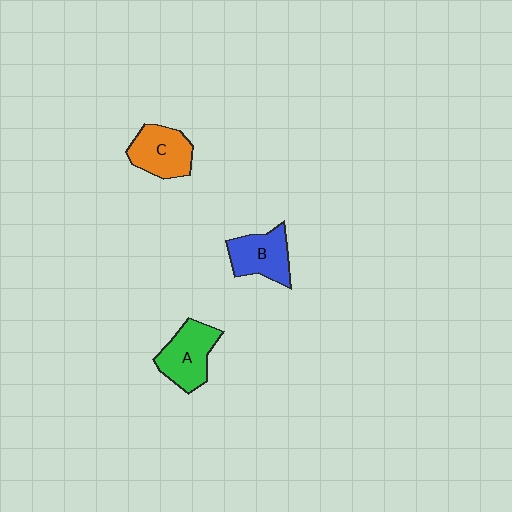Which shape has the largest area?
Shape A (green).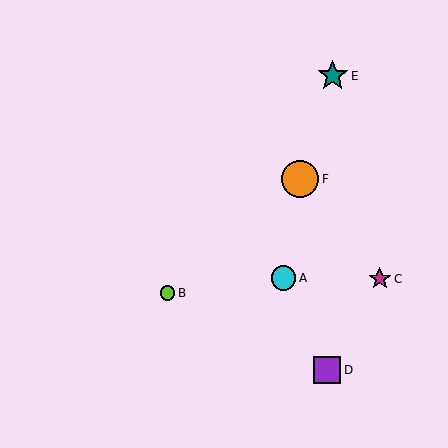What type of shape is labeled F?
Shape F is an orange circle.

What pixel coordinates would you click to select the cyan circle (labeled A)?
Click at (284, 278) to select the cyan circle A.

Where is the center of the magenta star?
The center of the magenta star is at (380, 279).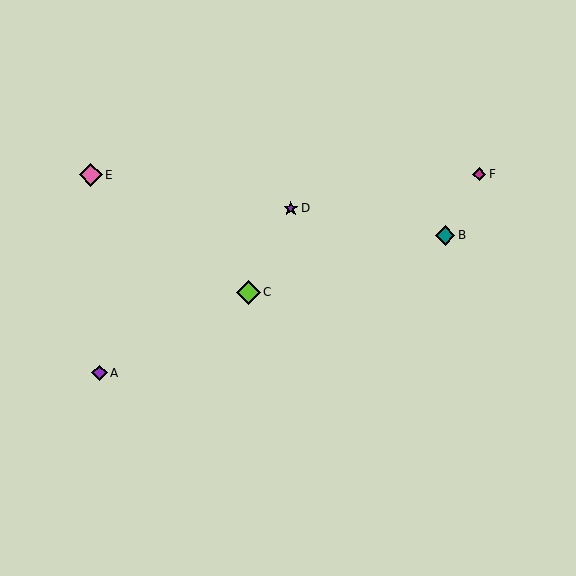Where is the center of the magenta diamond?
The center of the magenta diamond is at (479, 174).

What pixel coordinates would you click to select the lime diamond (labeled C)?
Click at (248, 292) to select the lime diamond C.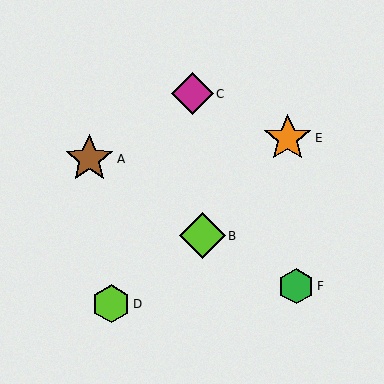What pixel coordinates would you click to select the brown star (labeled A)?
Click at (89, 159) to select the brown star A.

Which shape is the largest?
The brown star (labeled A) is the largest.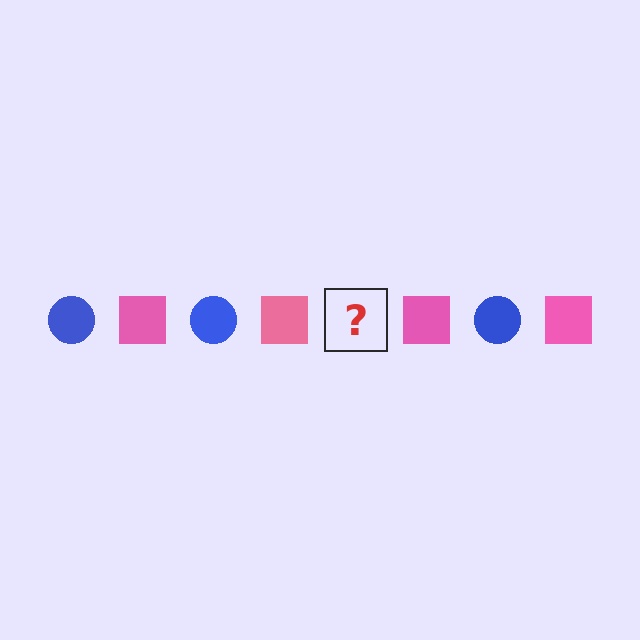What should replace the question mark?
The question mark should be replaced with a blue circle.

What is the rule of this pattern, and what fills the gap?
The rule is that the pattern alternates between blue circle and pink square. The gap should be filled with a blue circle.